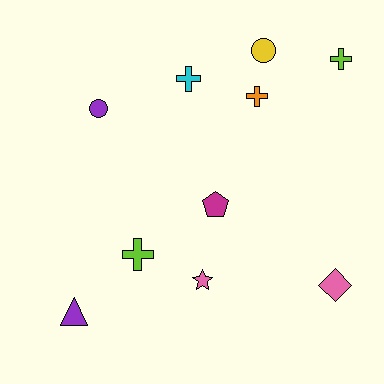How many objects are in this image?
There are 10 objects.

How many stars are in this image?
There is 1 star.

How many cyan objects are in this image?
There is 1 cyan object.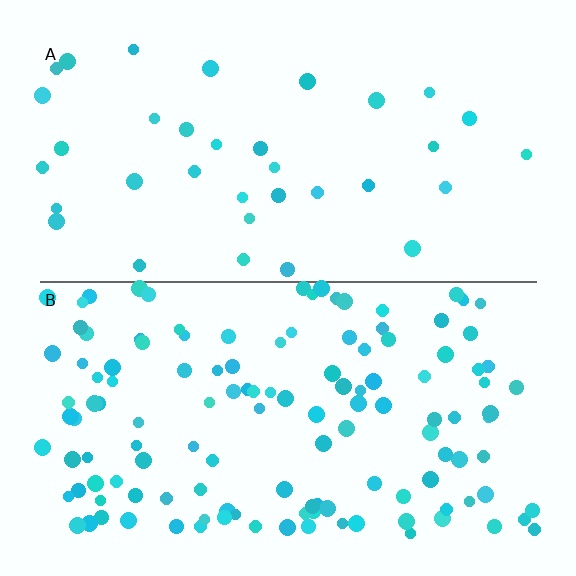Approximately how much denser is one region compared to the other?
Approximately 3.7× — region B over region A.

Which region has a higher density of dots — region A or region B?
B (the bottom).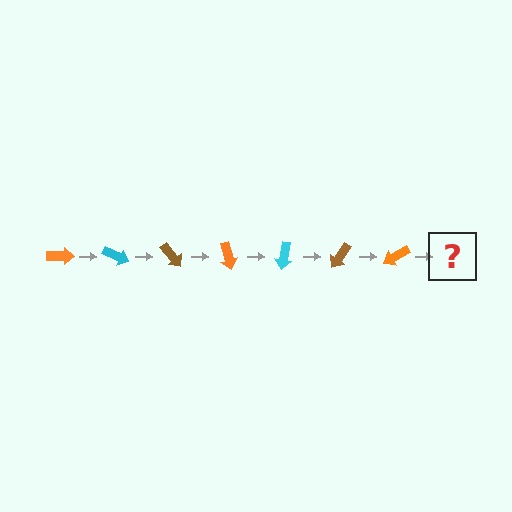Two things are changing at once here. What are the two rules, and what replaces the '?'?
The two rules are that it rotates 25 degrees each step and the color cycles through orange, cyan, and brown. The '?' should be a cyan arrow, rotated 175 degrees from the start.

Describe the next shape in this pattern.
It should be a cyan arrow, rotated 175 degrees from the start.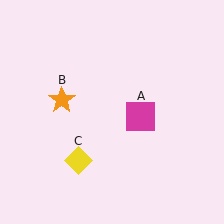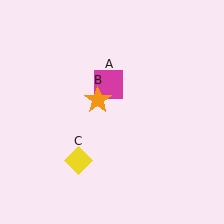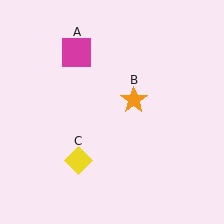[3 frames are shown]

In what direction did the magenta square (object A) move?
The magenta square (object A) moved up and to the left.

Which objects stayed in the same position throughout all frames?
Yellow diamond (object C) remained stationary.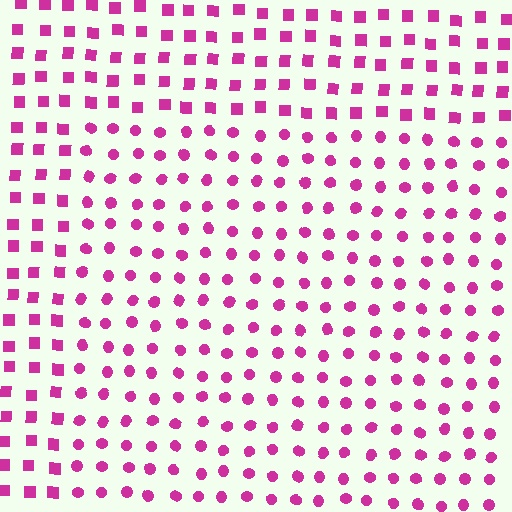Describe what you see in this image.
The image is filled with small magenta elements arranged in a uniform grid. A rectangle-shaped region contains circles, while the surrounding area contains squares. The boundary is defined purely by the change in element shape.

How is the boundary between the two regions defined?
The boundary is defined by a change in element shape: circles inside vs. squares outside. All elements share the same color and spacing.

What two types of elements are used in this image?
The image uses circles inside the rectangle region and squares outside it.